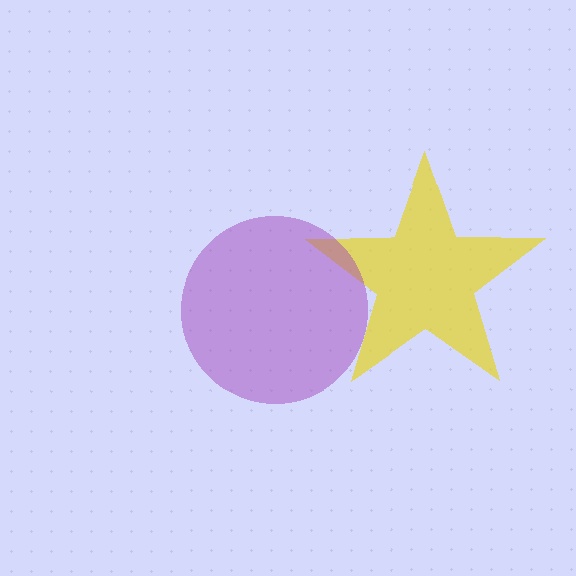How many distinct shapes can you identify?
There are 2 distinct shapes: a yellow star, a purple circle.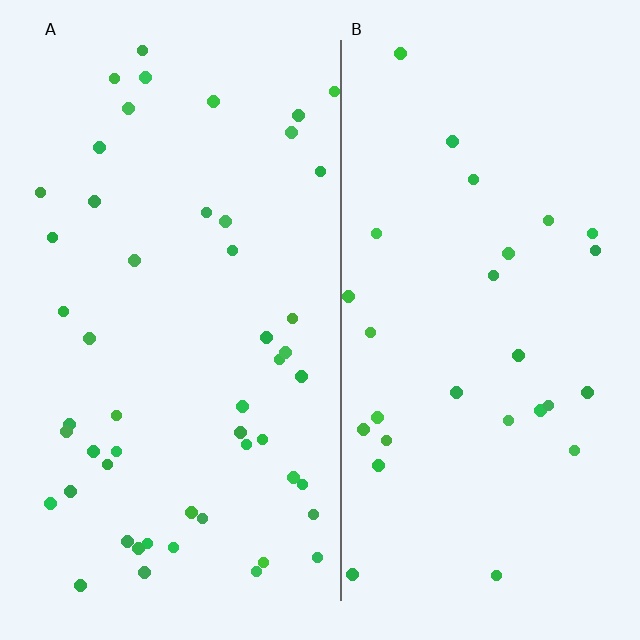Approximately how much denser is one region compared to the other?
Approximately 1.8× — region A over region B.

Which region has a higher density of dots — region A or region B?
A (the left).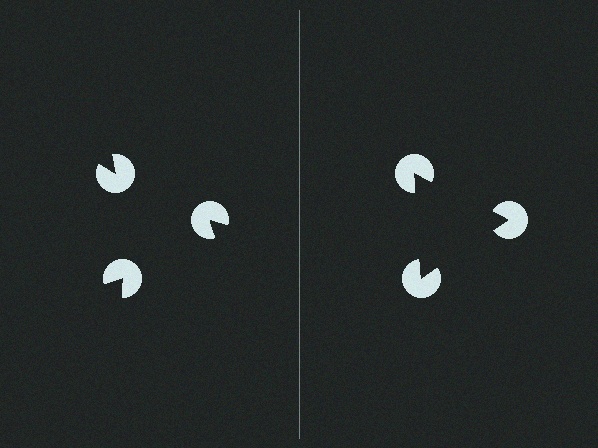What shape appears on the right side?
An illusory triangle.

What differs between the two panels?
The pac-man discs are positioned identically on both sides; only the wedge orientations differ. On the right they align to a triangle; on the left they are misaligned.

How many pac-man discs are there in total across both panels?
6 — 3 on each side.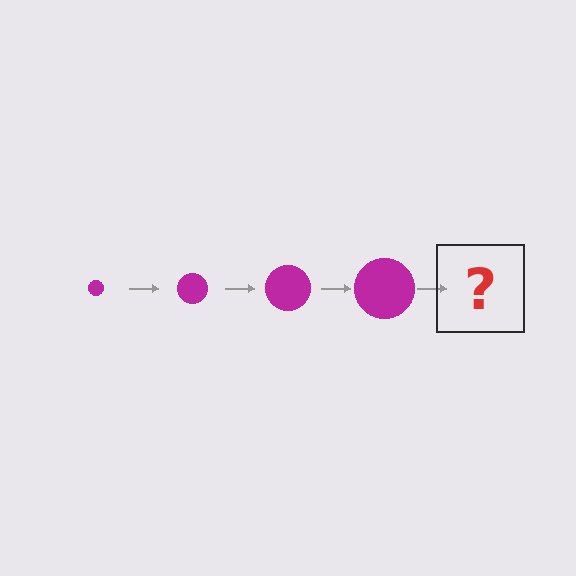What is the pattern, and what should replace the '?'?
The pattern is that the circle gets progressively larger each step. The '?' should be a magenta circle, larger than the previous one.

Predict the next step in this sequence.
The next step is a magenta circle, larger than the previous one.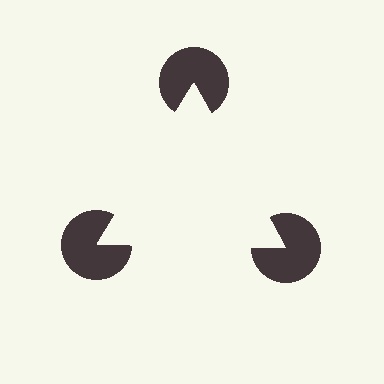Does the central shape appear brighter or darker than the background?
It typically appears slightly brighter than the background, even though no actual brightness change is drawn.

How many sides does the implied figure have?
3 sides.